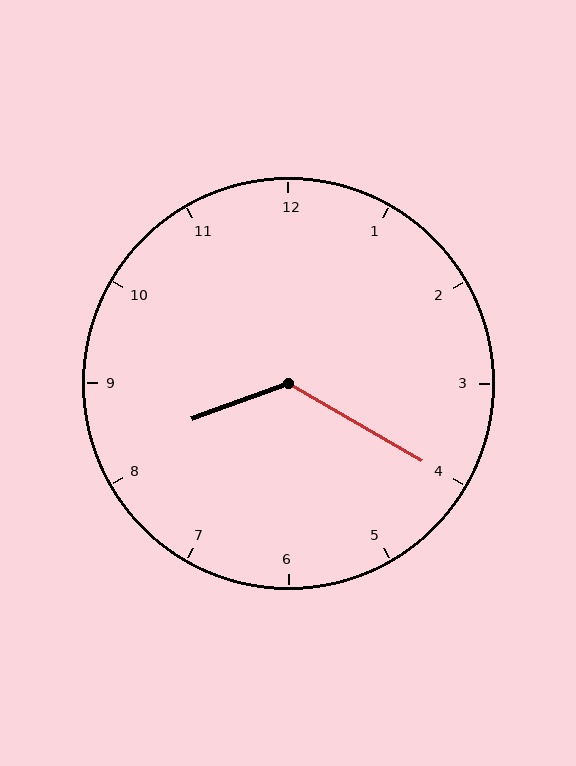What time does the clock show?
8:20.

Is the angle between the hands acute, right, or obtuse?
It is obtuse.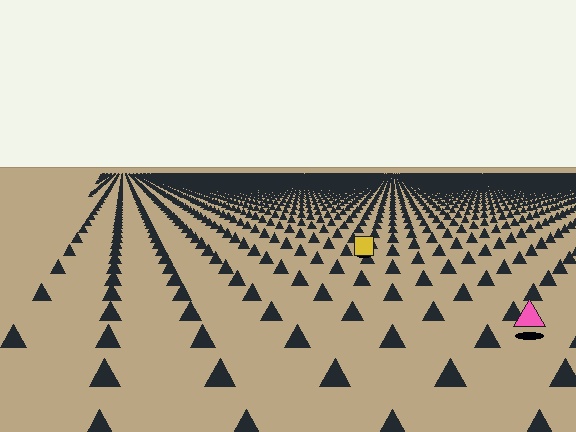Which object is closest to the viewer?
The pink triangle is closest. The texture marks near it are larger and more spread out.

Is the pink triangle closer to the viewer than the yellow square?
Yes. The pink triangle is closer — you can tell from the texture gradient: the ground texture is coarser near it.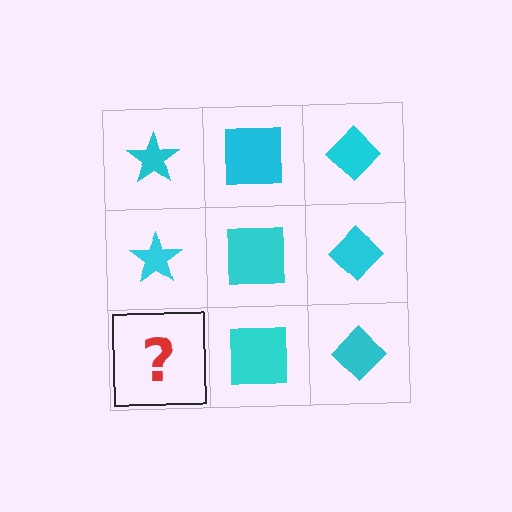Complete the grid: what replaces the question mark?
The question mark should be replaced with a cyan star.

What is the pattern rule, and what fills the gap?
The rule is that each column has a consistent shape. The gap should be filled with a cyan star.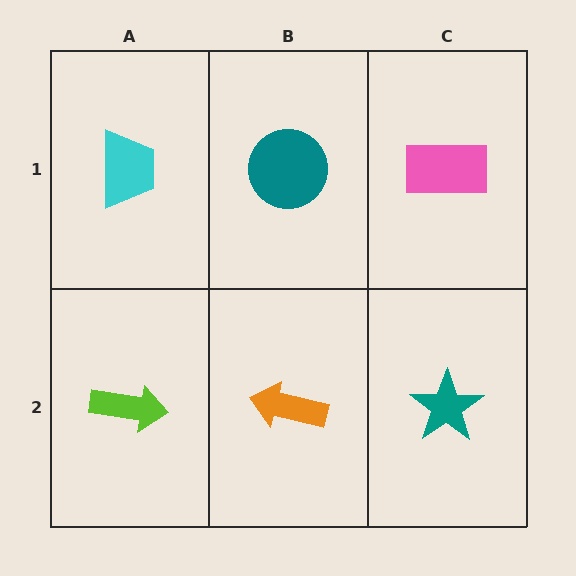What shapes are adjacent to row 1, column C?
A teal star (row 2, column C), a teal circle (row 1, column B).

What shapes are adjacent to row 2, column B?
A teal circle (row 1, column B), a lime arrow (row 2, column A), a teal star (row 2, column C).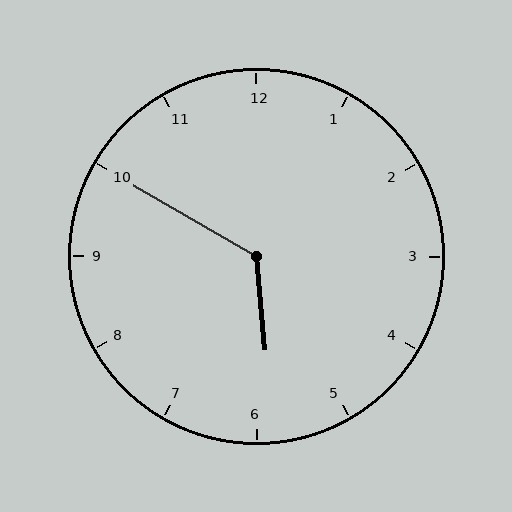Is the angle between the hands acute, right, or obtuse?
It is obtuse.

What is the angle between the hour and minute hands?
Approximately 125 degrees.